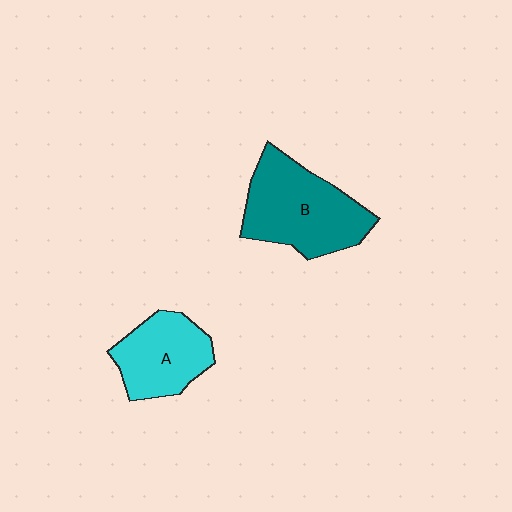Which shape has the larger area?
Shape B (teal).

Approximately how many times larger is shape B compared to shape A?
Approximately 1.4 times.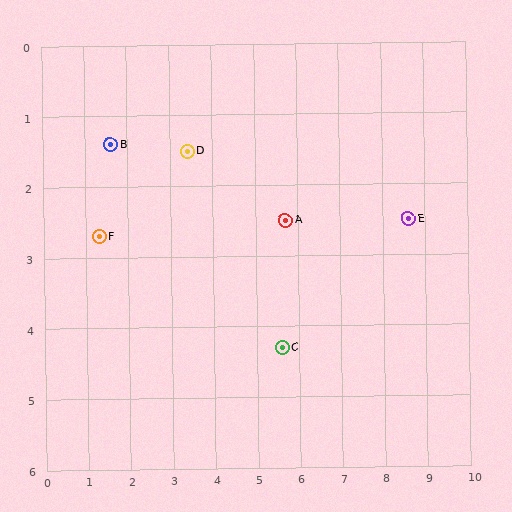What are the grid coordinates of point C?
Point C is at approximately (5.6, 4.3).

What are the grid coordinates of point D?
Point D is at approximately (3.4, 1.5).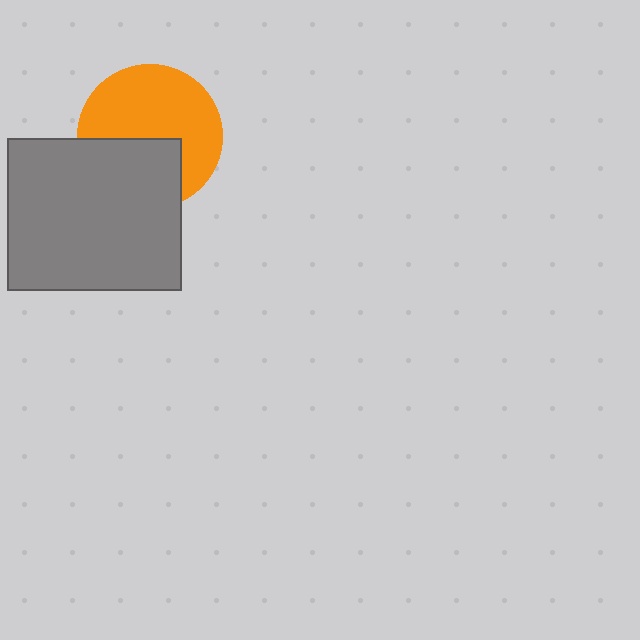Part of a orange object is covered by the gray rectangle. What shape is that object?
It is a circle.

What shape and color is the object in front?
The object in front is a gray rectangle.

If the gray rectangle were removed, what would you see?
You would see the complete orange circle.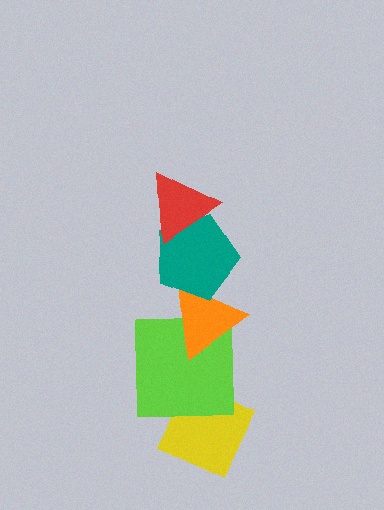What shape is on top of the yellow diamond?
The lime square is on top of the yellow diamond.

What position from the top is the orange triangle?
The orange triangle is 3rd from the top.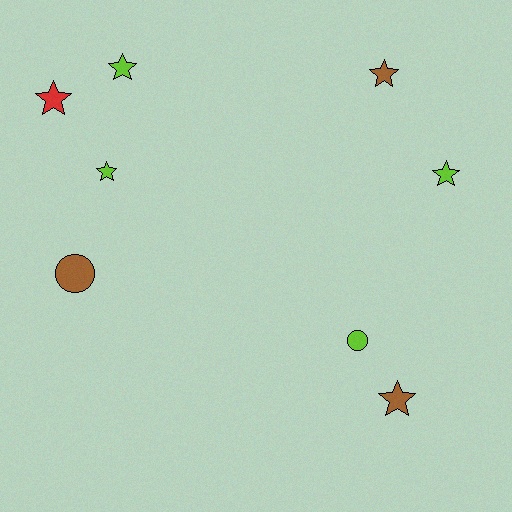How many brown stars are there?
There are 2 brown stars.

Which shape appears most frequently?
Star, with 6 objects.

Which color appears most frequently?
Lime, with 4 objects.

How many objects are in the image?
There are 8 objects.